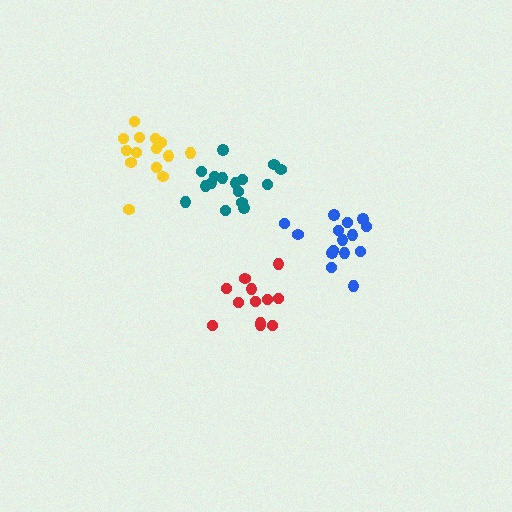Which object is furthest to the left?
The yellow cluster is leftmost.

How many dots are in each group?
Group 1: 12 dots, Group 2: 15 dots, Group 3: 16 dots, Group 4: 15 dots (58 total).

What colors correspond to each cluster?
The clusters are colored: red, yellow, teal, blue.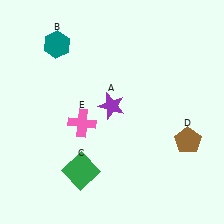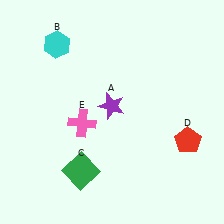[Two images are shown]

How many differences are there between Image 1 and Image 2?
There are 2 differences between the two images.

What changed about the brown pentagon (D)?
In Image 1, D is brown. In Image 2, it changed to red.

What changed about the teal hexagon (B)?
In Image 1, B is teal. In Image 2, it changed to cyan.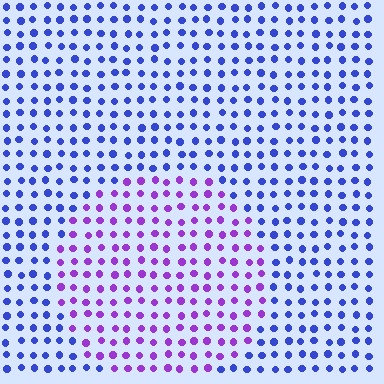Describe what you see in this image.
The image is filled with small blue elements in a uniform arrangement. A circle-shaped region is visible where the elements are tinted to a slightly different hue, forming a subtle color boundary.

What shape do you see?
I see a circle.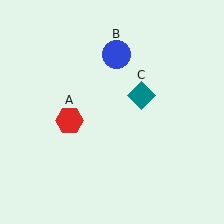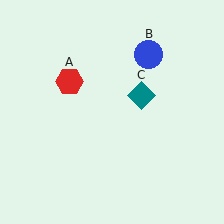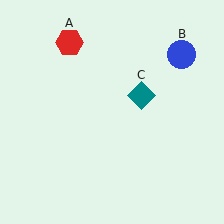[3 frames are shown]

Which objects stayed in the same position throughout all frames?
Teal diamond (object C) remained stationary.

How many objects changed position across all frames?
2 objects changed position: red hexagon (object A), blue circle (object B).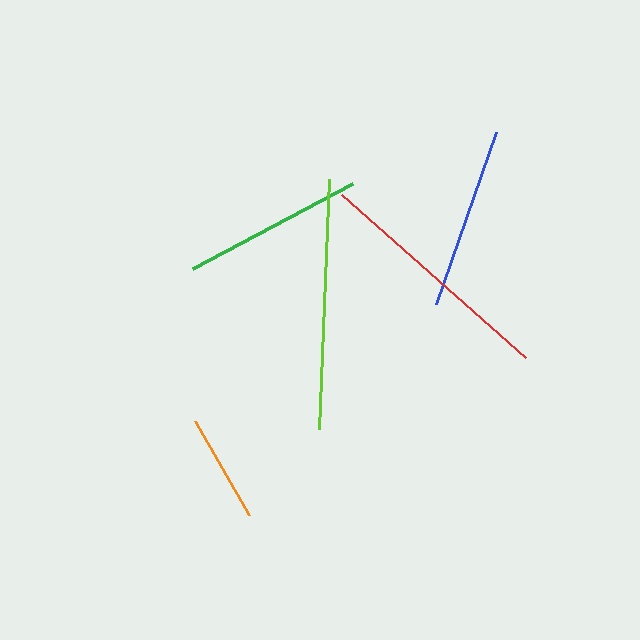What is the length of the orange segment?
The orange segment is approximately 109 pixels long.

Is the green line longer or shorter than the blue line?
The blue line is longer than the green line.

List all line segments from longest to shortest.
From longest to shortest: lime, red, blue, green, orange.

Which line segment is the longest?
The lime line is the longest at approximately 250 pixels.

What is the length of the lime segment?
The lime segment is approximately 250 pixels long.